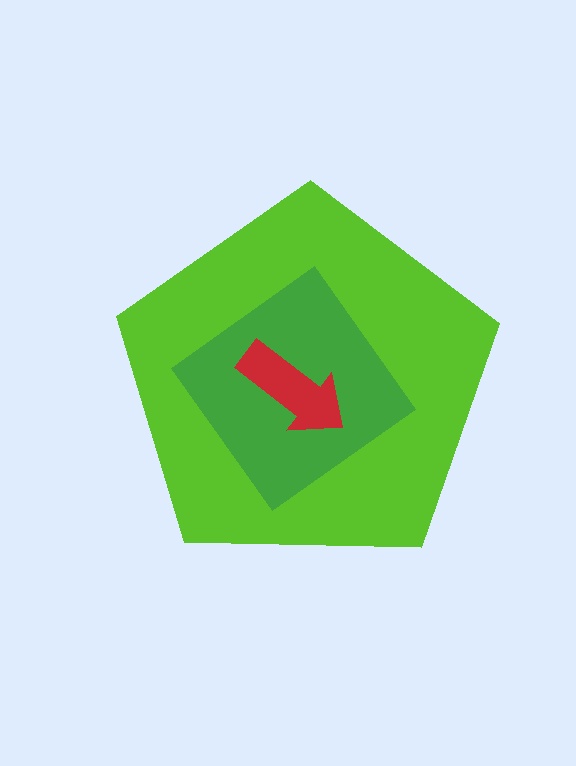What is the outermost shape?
The lime pentagon.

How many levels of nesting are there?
3.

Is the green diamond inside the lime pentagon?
Yes.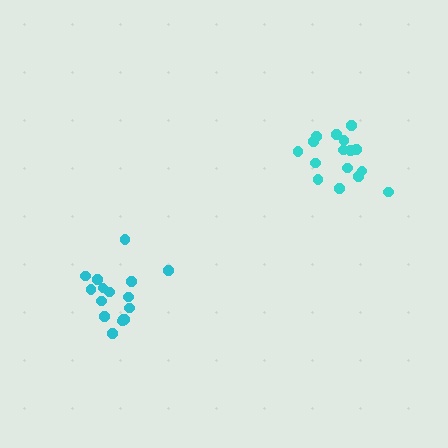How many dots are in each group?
Group 1: 16 dots, Group 2: 16 dots (32 total).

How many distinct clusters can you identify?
There are 2 distinct clusters.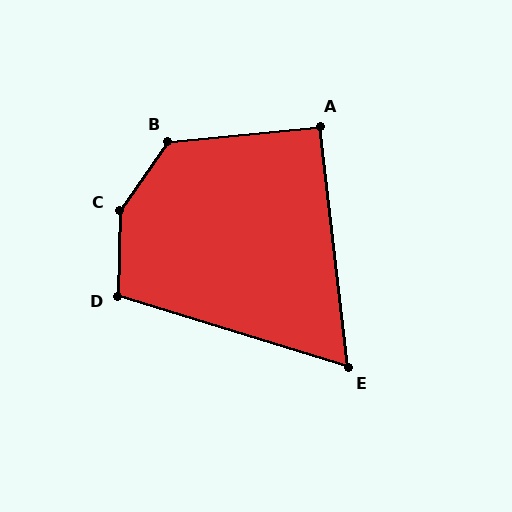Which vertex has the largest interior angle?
C, at approximately 146 degrees.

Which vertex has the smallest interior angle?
E, at approximately 66 degrees.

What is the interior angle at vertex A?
Approximately 91 degrees (approximately right).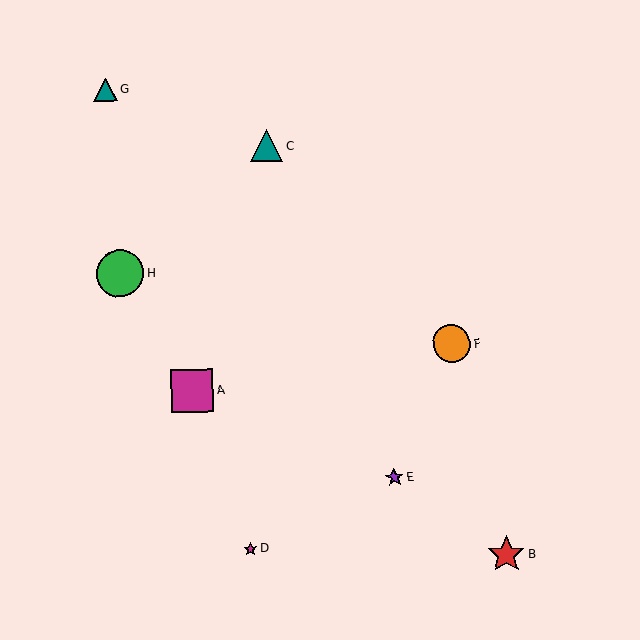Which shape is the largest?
The green circle (labeled H) is the largest.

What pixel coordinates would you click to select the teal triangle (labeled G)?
Click at (105, 90) to select the teal triangle G.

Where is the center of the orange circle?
The center of the orange circle is at (452, 344).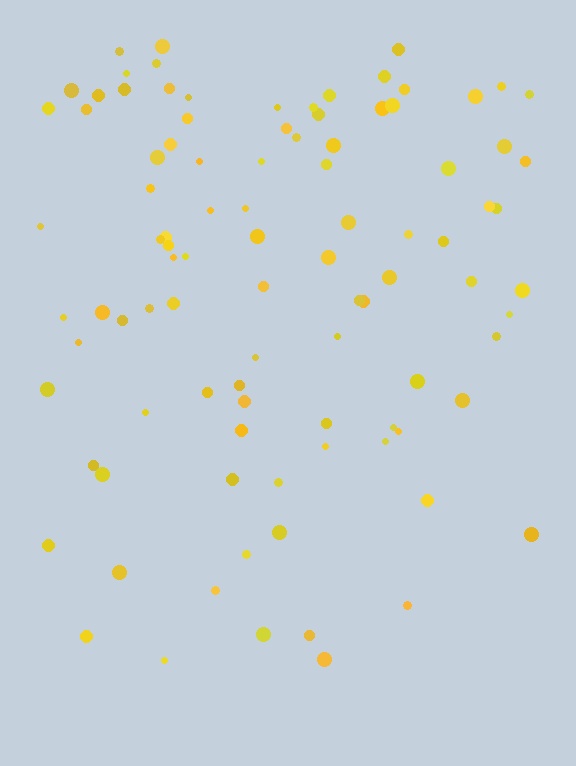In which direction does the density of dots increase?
From bottom to top, with the top side densest.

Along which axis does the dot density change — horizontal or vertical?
Vertical.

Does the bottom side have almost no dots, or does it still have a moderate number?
Still a moderate number, just noticeably fewer than the top.